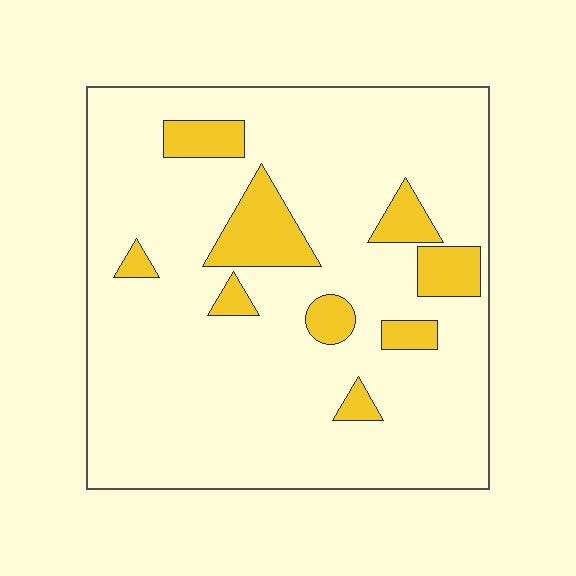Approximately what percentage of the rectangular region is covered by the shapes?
Approximately 15%.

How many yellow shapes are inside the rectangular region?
9.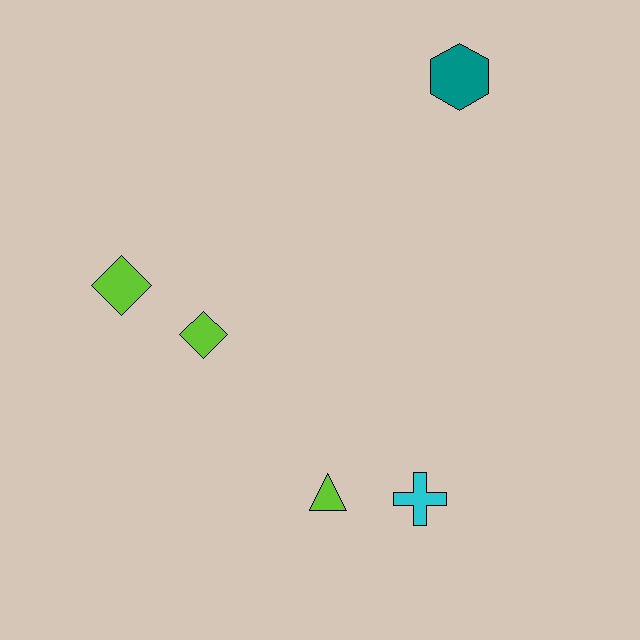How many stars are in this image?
There are no stars.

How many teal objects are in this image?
There is 1 teal object.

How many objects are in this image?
There are 5 objects.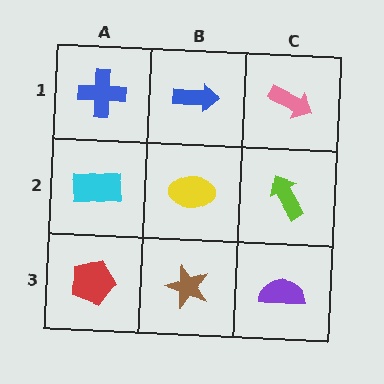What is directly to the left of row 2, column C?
A yellow ellipse.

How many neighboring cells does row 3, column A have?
2.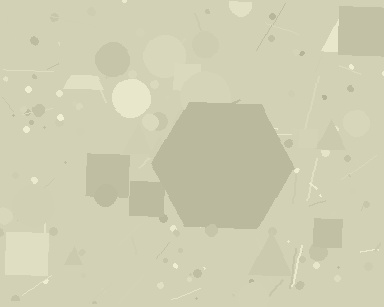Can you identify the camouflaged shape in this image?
The camouflaged shape is a hexagon.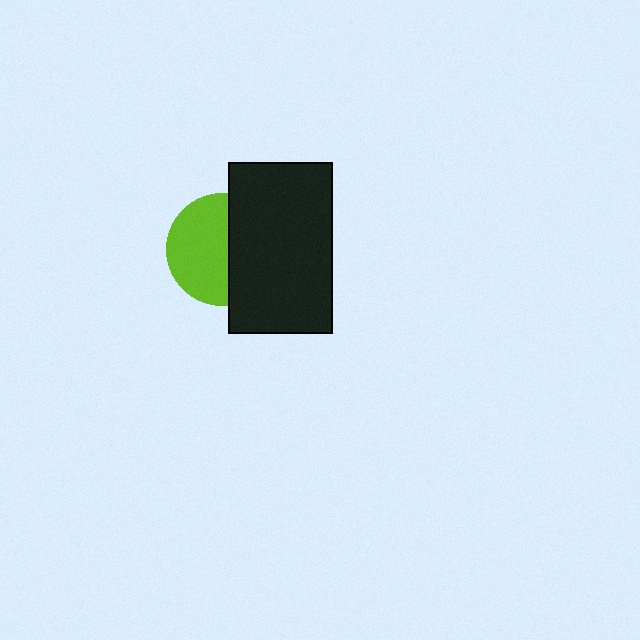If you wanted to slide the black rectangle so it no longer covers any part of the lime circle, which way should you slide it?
Slide it right — that is the most direct way to separate the two shapes.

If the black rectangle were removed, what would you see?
You would see the complete lime circle.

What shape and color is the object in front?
The object in front is a black rectangle.